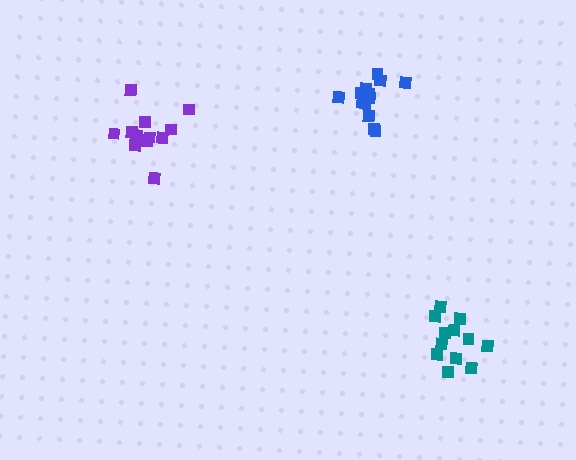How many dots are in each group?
Group 1: 13 dots, Group 2: 13 dots, Group 3: 12 dots (38 total).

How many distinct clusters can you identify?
There are 3 distinct clusters.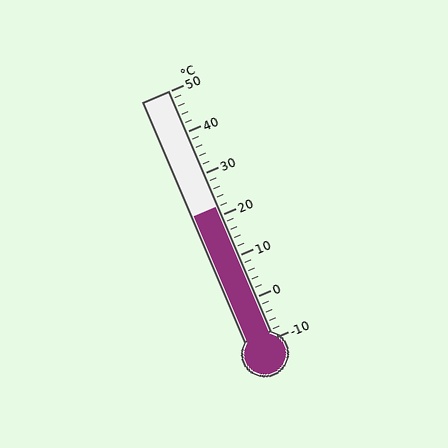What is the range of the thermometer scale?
The thermometer scale ranges from -10°C to 50°C.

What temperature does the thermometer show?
The thermometer shows approximately 22°C.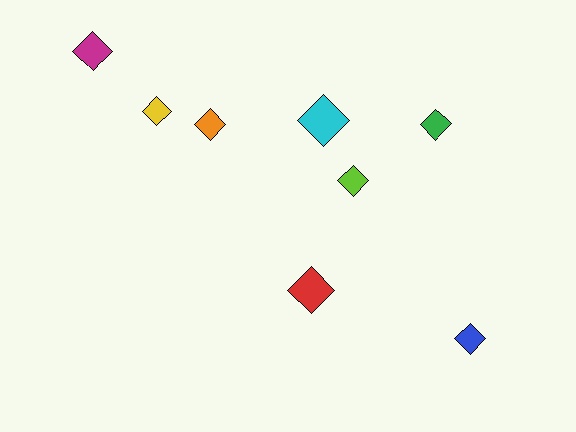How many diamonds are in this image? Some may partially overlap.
There are 8 diamonds.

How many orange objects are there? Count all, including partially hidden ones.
There is 1 orange object.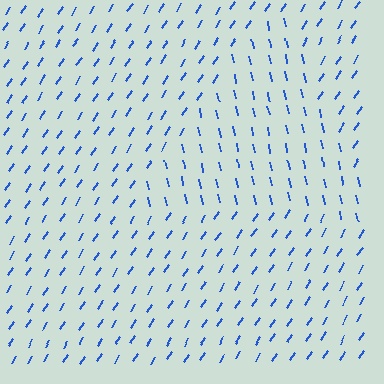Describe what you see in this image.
The image is filled with small blue line segments. A triangle region in the image has lines oriented differently from the surrounding lines, creating a visible texture boundary.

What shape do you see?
I see a triangle.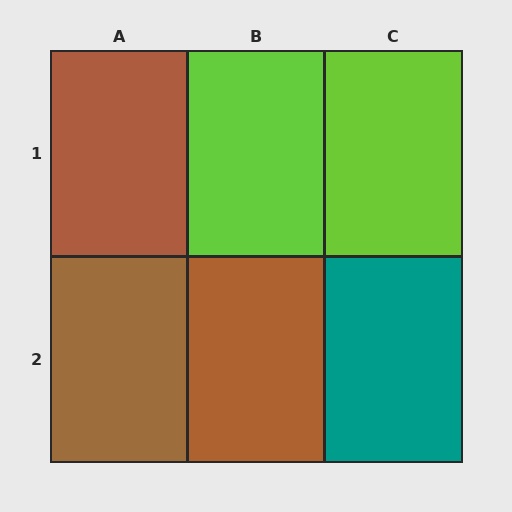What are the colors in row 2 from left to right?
Brown, brown, teal.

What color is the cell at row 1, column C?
Lime.